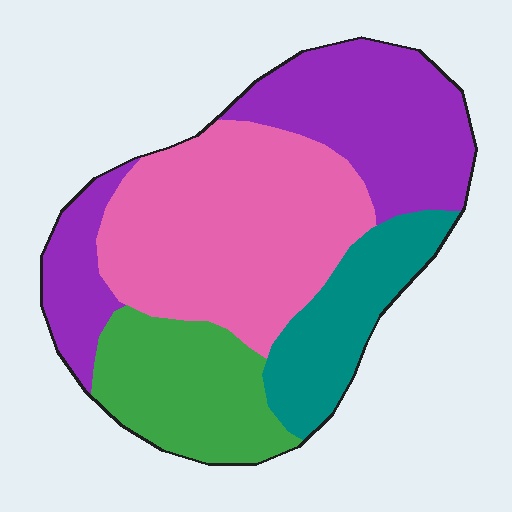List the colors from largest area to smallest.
From largest to smallest: pink, purple, green, teal.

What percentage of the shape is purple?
Purple takes up about one third (1/3) of the shape.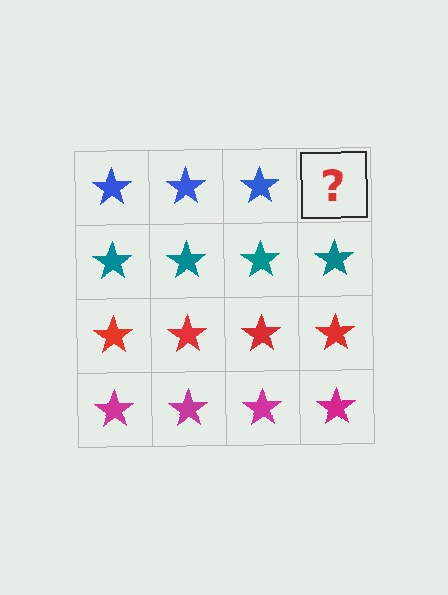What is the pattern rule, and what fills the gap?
The rule is that each row has a consistent color. The gap should be filled with a blue star.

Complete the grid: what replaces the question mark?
The question mark should be replaced with a blue star.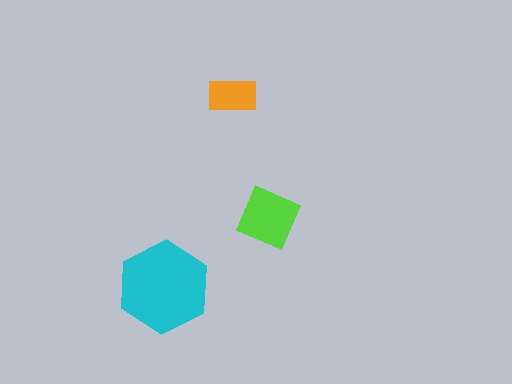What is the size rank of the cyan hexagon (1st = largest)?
1st.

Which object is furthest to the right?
The lime square is rightmost.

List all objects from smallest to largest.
The orange rectangle, the lime square, the cyan hexagon.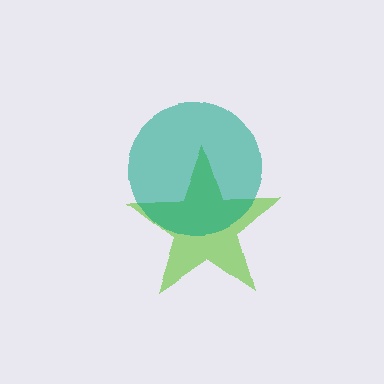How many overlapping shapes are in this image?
There are 2 overlapping shapes in the image.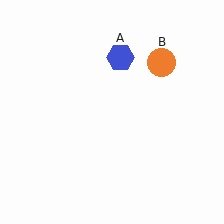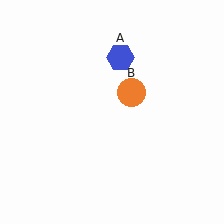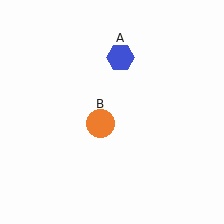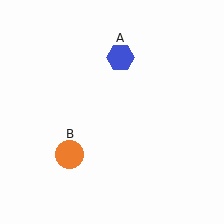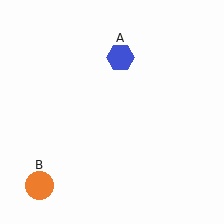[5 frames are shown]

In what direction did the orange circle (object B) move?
The orange circle (object B) moved down and to the left.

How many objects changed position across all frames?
1 object changed position: orange circle (object B).